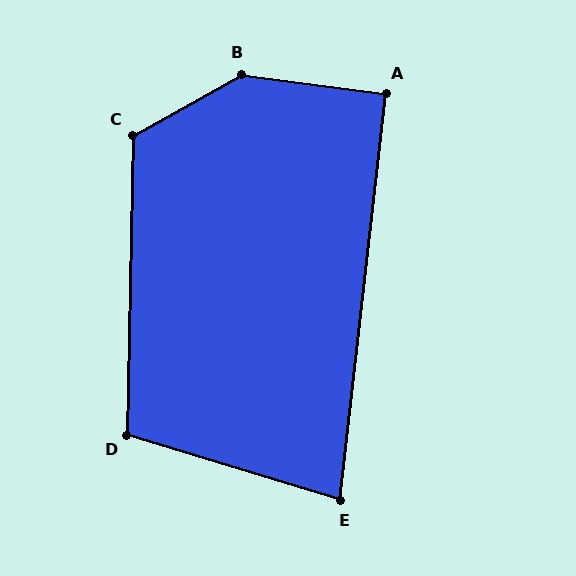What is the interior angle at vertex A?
Approximately 91 degrees (approximately right).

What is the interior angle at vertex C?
Approximately 120 degrees (obtuse).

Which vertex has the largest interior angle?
B, at approximately 144 degrees.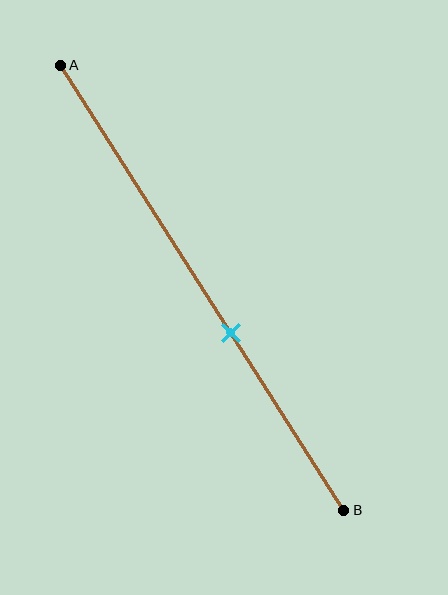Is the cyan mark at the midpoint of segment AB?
No, the mark is at about 60% from A, not at the 50% midpoint.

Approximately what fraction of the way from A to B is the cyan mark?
The cyan mark is approximately 60% of the way from A to B.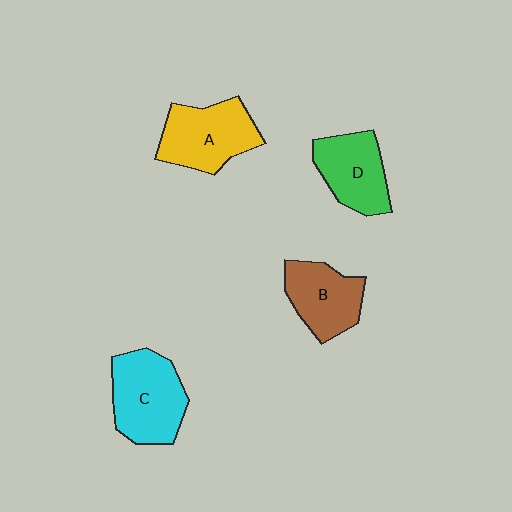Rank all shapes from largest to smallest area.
From largest to smallest: C (cyan), A (yellow), D (green), B (brown).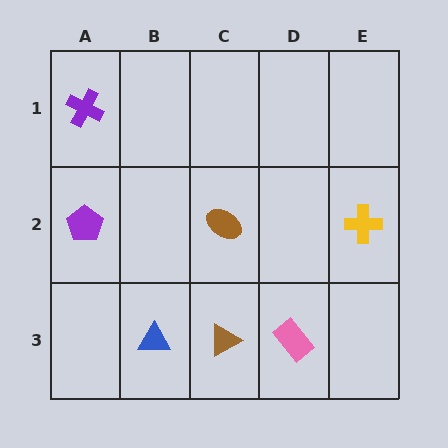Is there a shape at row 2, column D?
No, that cell is empty.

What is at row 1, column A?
A purple cross.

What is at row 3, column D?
A pink rectangle.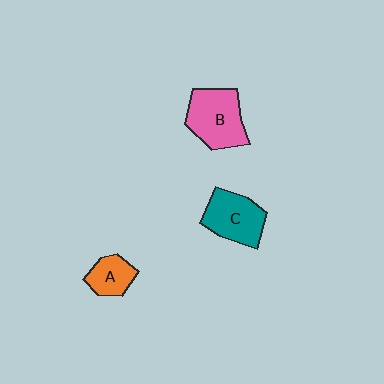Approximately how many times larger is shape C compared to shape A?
Approximately 1.6 times.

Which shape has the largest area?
Shape B (pink).